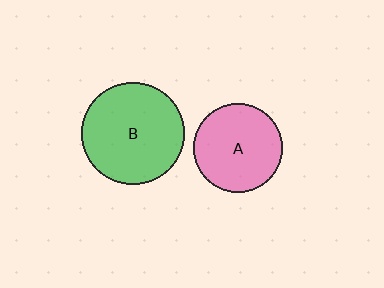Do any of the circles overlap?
No, none of the circles overlap.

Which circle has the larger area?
Circle B (green).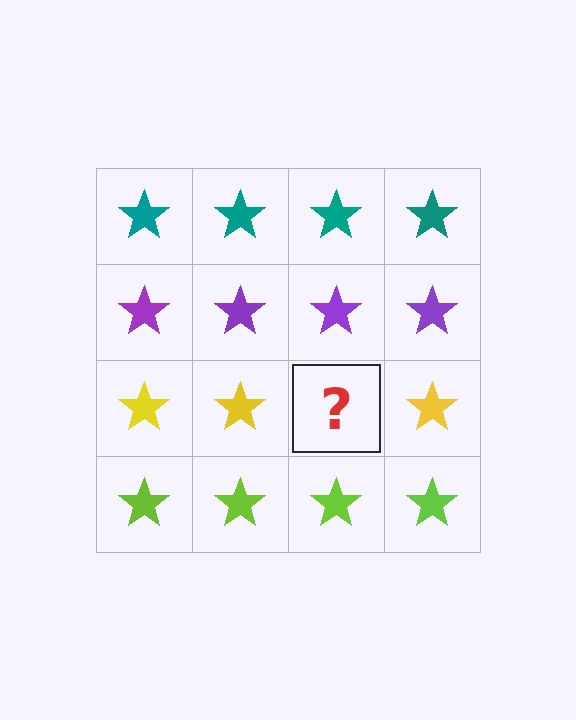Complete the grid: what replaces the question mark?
The question mark should be replaced with a yellow star.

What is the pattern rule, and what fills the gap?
The rule is that each row has a consistent color. The gap should be filled with a yellow star.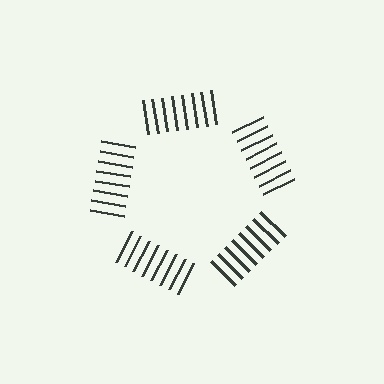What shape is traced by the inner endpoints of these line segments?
An illusory pentagon — the line segments terminate on its edges but no continuous stroke is drawn.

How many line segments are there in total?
40 — 8 along each of the 5 edges.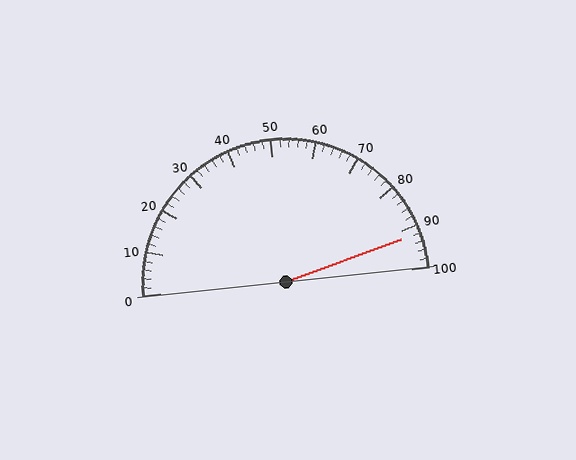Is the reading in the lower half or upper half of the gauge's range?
The reading is in the upper half of the range (0 to 100).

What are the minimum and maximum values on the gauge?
The gauge ranges from 0 to 100.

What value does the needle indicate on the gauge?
The needle indicates approximately 92.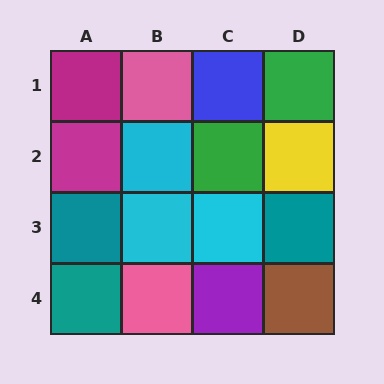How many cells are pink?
2 cells are pink.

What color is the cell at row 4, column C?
Purple.